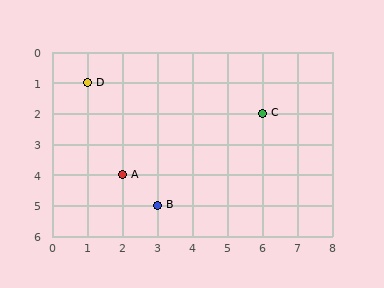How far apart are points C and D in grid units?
Points C and D are 5 columns and 1 row apart (about 5.1 grid units diagonally).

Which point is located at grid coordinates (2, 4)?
Point A is at (2, 4).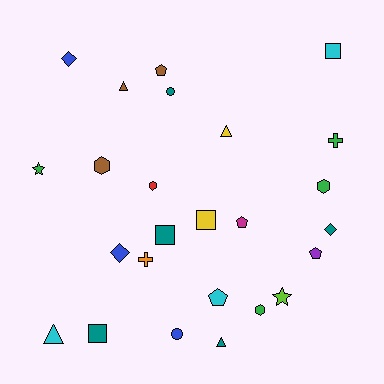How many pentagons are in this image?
There are 4 pentagons.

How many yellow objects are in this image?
There are 2 yellow objects.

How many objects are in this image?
There are 25 objects.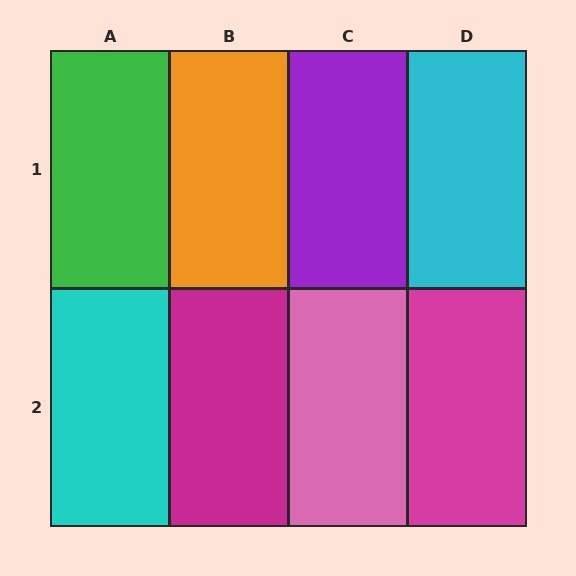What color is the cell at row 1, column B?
Orange.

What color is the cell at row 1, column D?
Cyan.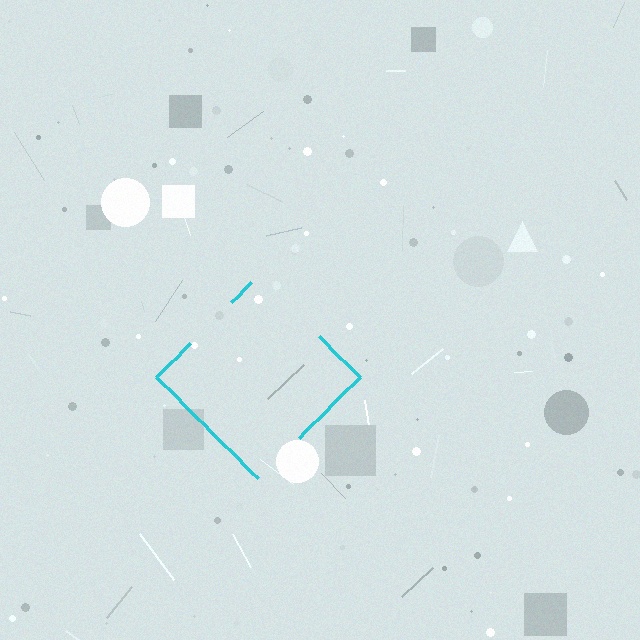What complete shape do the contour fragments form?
The contour fragments form a diamond.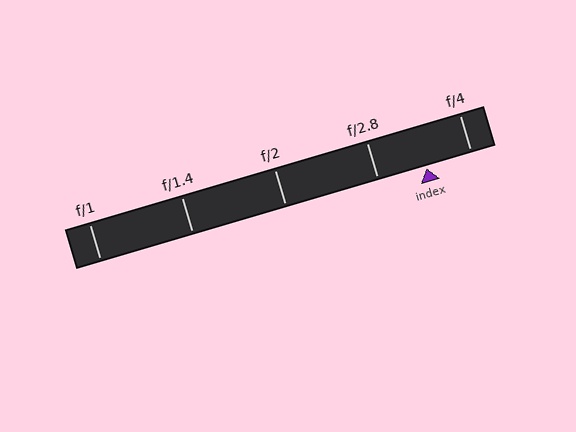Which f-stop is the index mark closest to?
The index mark is closest to f/4.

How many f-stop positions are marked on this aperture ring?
There are 5 f-stop positions marked.